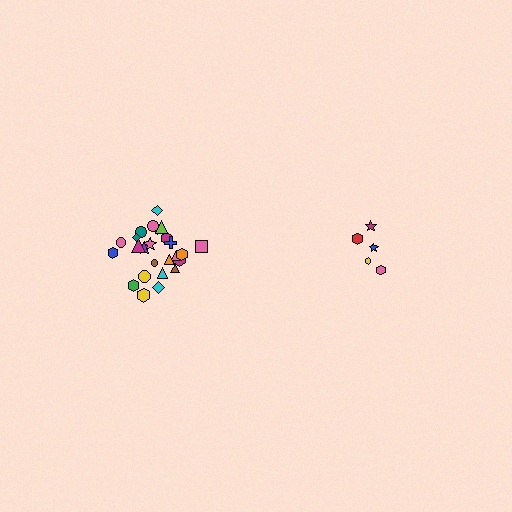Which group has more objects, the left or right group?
The left group.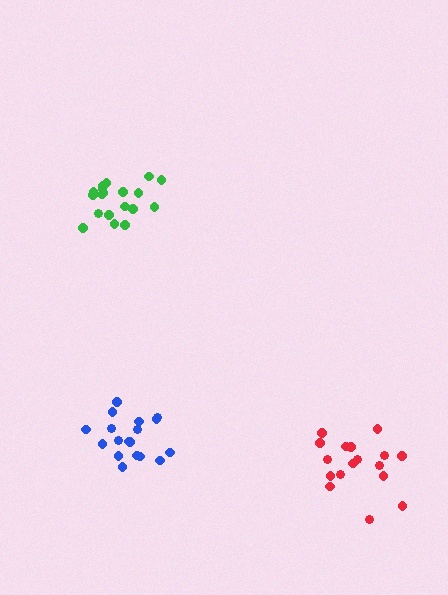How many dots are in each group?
Group 1: 17 dots, Group 2: 18 dots, Group 3: 19 dots (54 total).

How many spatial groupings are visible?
There are 3 spatial groupings.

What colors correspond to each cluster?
The clusters are colored: red, blue, green.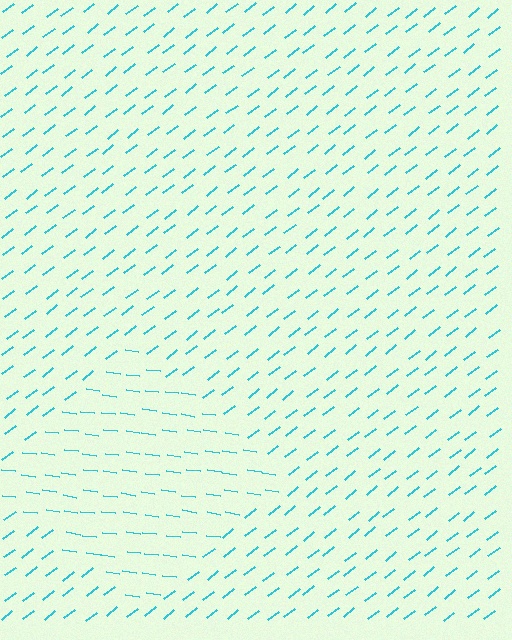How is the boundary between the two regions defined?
The boundary is defined purely by a change in line orientation (approximately 45 degrees difference). All lines are the same color and thickness.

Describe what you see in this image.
The image is filled with small cyan line segments. A diamond region in the image has lines oriented differently from the surrounding lines, creating a visible texture boundary.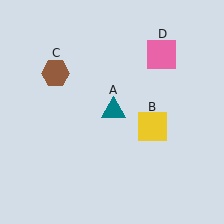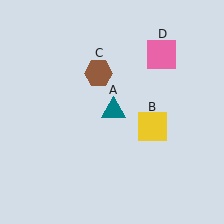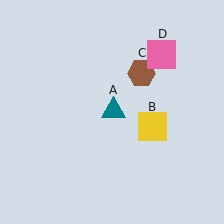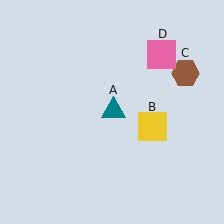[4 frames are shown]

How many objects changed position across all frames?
1 object changed position: brown hexagon (object C).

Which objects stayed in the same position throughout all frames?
Teal triangle (object A) and yellow square (object B) and pink square (object D) remained stationary.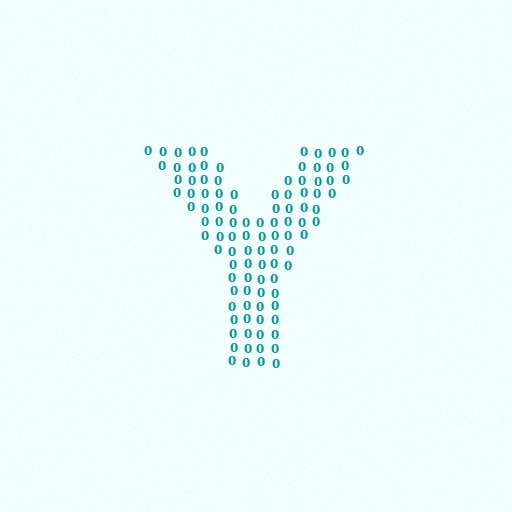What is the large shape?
The large shape is the letter Y.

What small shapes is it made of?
It is made of small digit 0's.